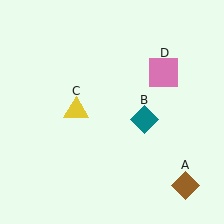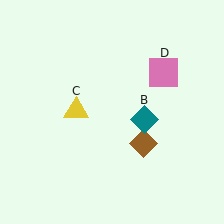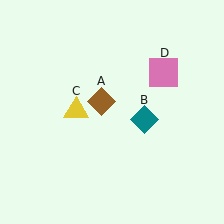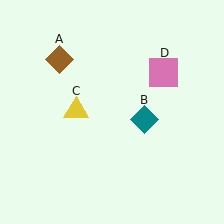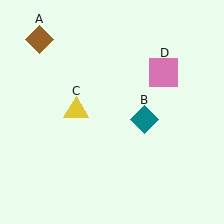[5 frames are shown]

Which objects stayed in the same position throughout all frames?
Teal diamond (object B) and yellow triangle (object C) and pink square (object D) remained stationary.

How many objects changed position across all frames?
1 object changed position: brown diamond (object A).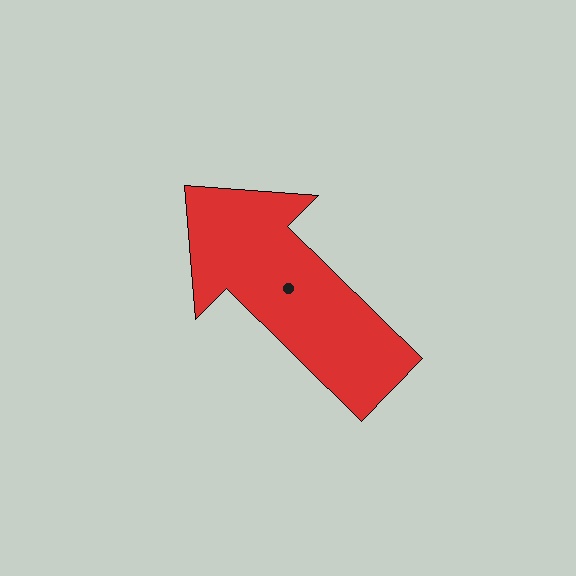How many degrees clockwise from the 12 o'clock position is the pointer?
Approximately 315 degrees.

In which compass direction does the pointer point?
Northwest.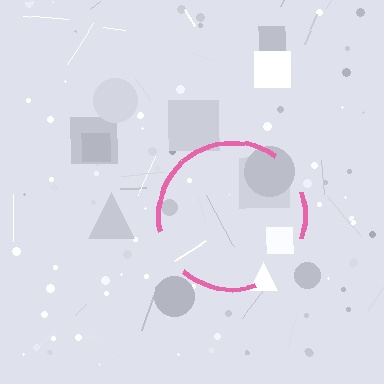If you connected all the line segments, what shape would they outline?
They would outline a circle.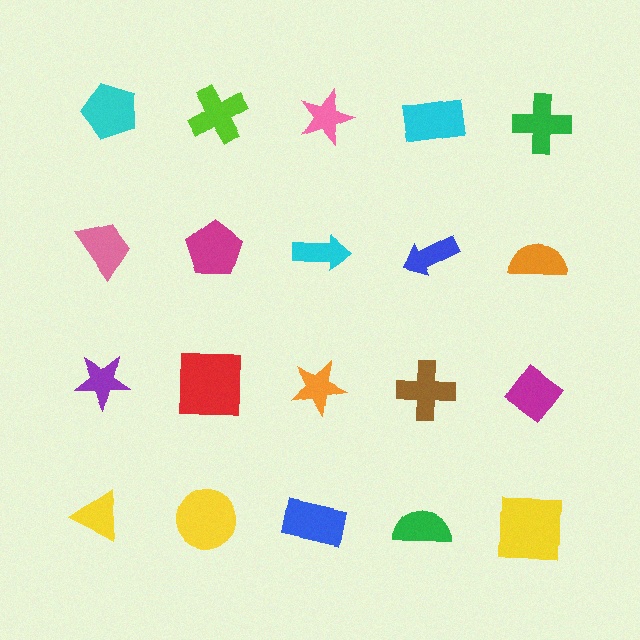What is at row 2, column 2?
A magenta pentagon.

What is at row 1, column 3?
A pink star.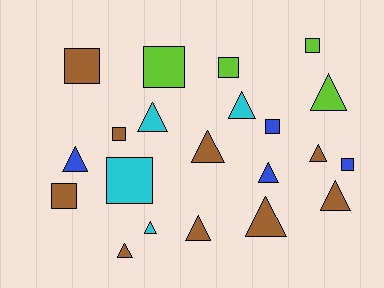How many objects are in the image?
There are 21 objects.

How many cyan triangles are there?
There are 3 cyan triangles.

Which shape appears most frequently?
Triangle, with 12 objects.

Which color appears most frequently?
Brown, with 9 objects.